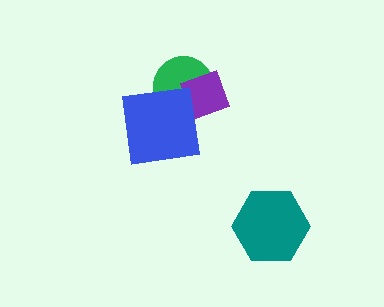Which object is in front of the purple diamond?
The blue square is in front of the purple diamond.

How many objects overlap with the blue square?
2 objects overlap with the blue square.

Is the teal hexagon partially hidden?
No, no other shape covers it.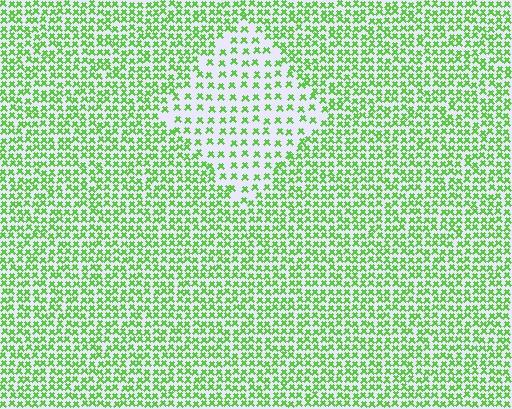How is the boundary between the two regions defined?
The boundary is defined by a change in element density (approximately 2.0x ratio). All elements are the same color, size, and shape.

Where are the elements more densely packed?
The elements are more densely packed outside the diamond boundary.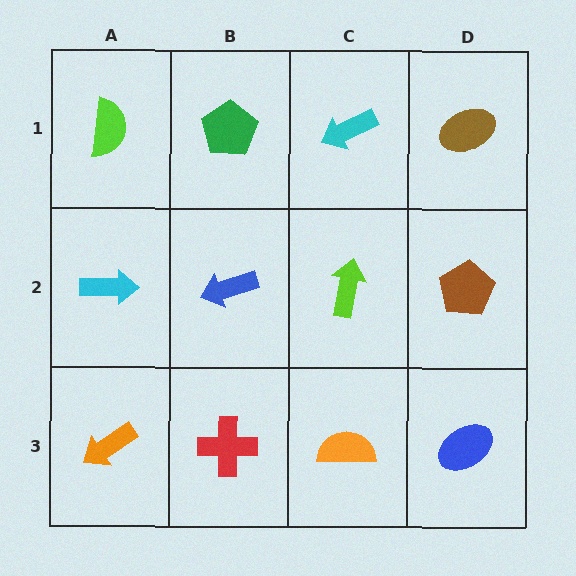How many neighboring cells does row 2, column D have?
3.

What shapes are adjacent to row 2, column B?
A green pentagon (row 1, column B), a red cross (row 3, column B), a cyan arrow (row 2, column A), a lime arrow (row 2, column C).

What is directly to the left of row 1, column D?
A cyan arrow.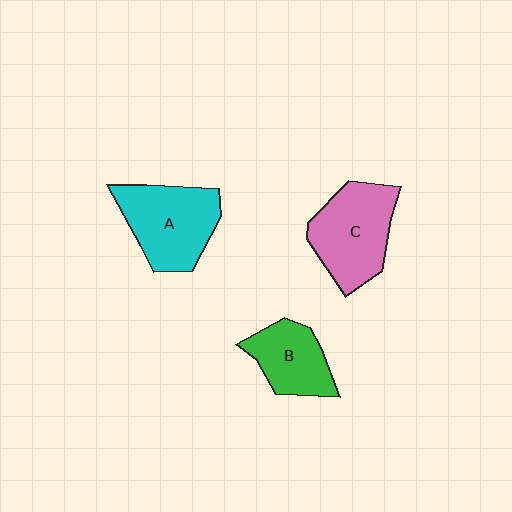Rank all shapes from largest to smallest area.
From largest to smallest: C (pink), A (cyan), B (green).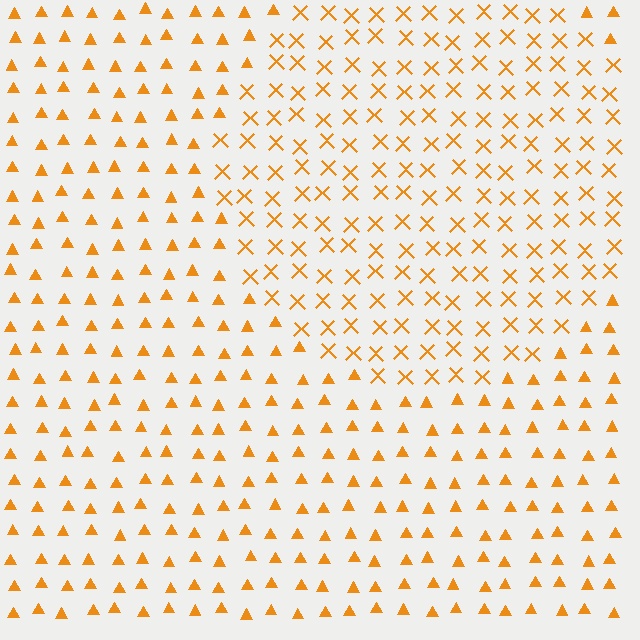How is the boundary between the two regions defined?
The boundary is defined by a change in element shape: X marks inside vs. triangles outside. All elements share the same color and spacing.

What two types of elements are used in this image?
The image uses X marks inside the circle region and triangles outside it.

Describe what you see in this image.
The image is filled with small orange elements arranged in a uniform grid. A circle-shaped region contains X marks, while the surrounding area contains triangles. The boundary is defined purely by the change in element shape.